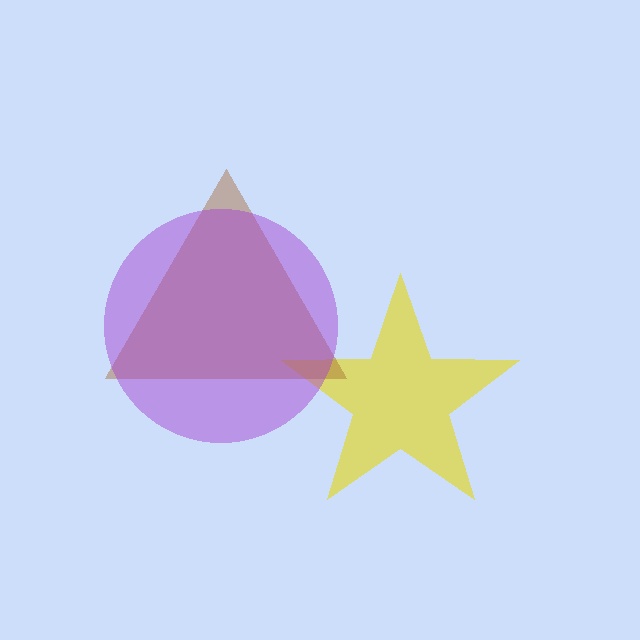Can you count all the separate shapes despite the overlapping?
Yes, there are 3 separate shapes.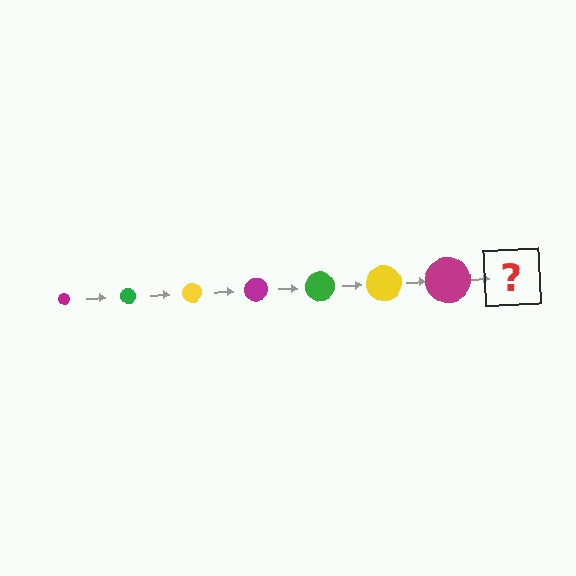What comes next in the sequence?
The next element should be a green circle, larger than the previous one.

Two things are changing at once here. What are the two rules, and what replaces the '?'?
The two rules are that the circle grows larger each step and the color cycles through magenta, green, and yellow. The '?' should be a green circle, larger than the previous one.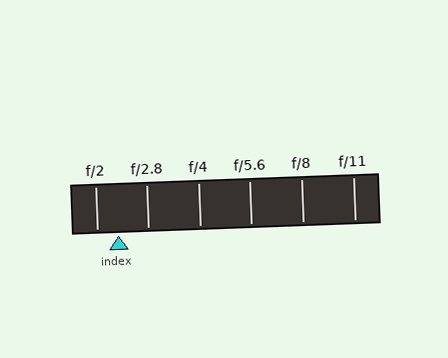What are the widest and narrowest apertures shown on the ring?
The widest aperture shown is f/2 and the narrowest is f/11.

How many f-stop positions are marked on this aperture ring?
There are 6 f-stop positions marked.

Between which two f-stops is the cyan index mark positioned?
The index mark is between f/2 and f/2.8.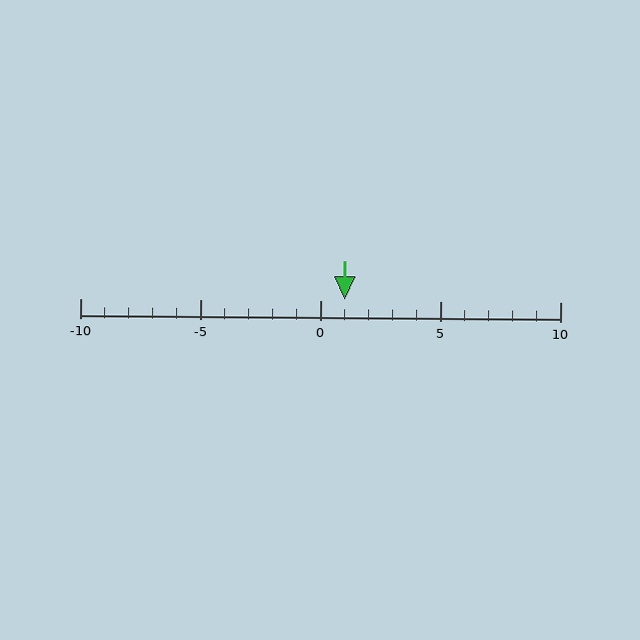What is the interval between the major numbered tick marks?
The major tick marks are spaced 5 units apart.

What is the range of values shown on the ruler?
The ruler shows values from -10 to 10.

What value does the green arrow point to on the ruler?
The green arrow points to approximately 1.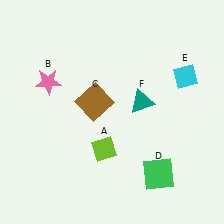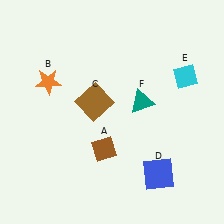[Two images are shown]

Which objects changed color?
A changed from lime to brown. B changed from pink to orange. D changed from green to blue.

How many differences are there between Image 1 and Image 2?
There are 3 differences between the two images.